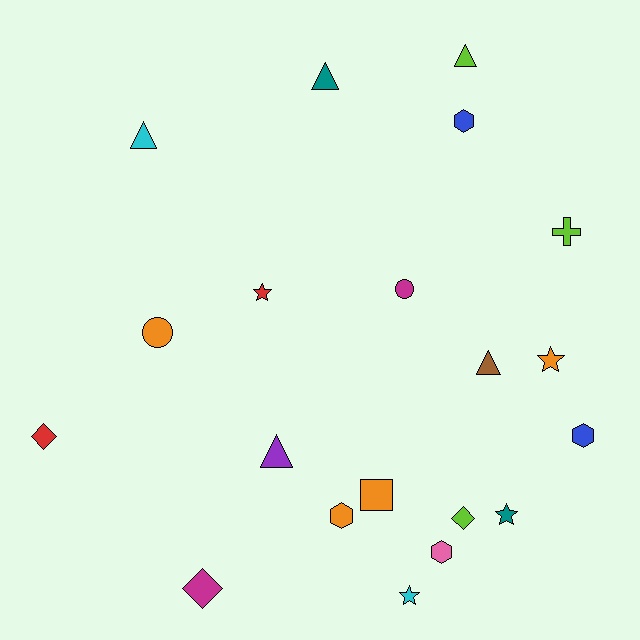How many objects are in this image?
There are 20 objects.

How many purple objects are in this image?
There is 1 purple object.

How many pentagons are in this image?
There are no pentagons.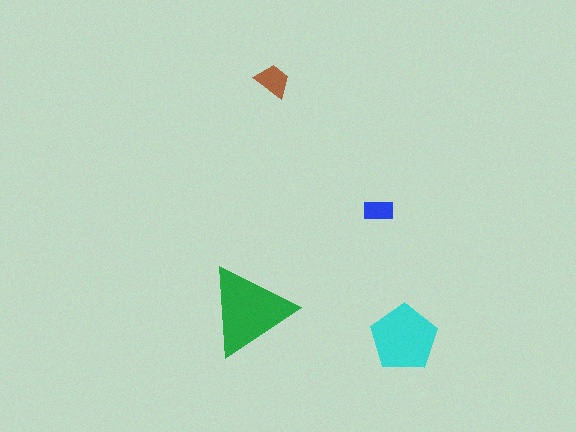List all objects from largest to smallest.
The green triangle, the cyan pentagon, the brown trapezoid, the blue rectangle.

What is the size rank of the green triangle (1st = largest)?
1st.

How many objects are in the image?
There are 4 objects in the image.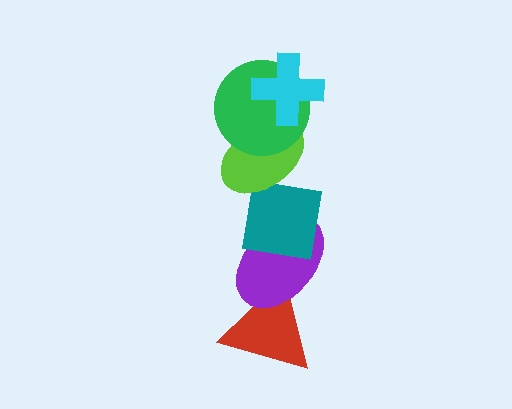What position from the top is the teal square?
The teal square is 4th from the top.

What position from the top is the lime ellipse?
The lime ellipse is 3rd from the top.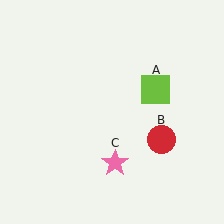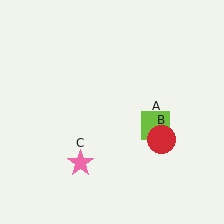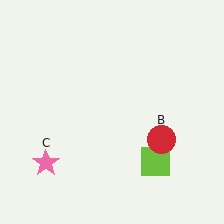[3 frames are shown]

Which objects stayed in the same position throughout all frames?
Red circle (object B) remained stationary.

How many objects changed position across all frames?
2 objects changed position: lime square (object A), pink star (object C).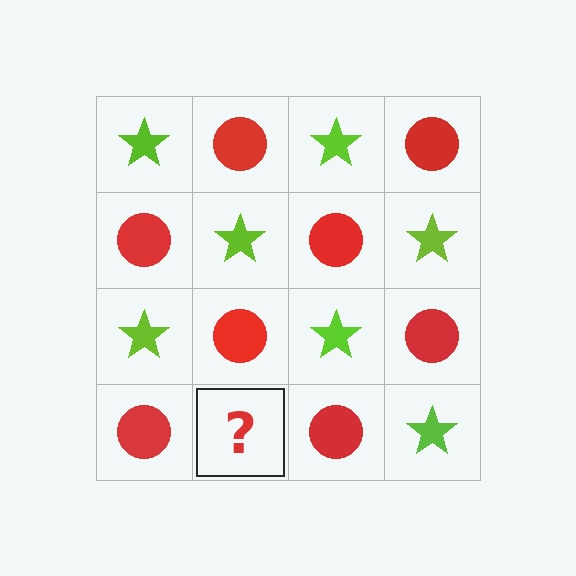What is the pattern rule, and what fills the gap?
The rule is that it alternates lime star and red circle in a checkerboard pattern. The gap should be filled with a lime star.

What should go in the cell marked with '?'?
The missing cell should contain a lime star.